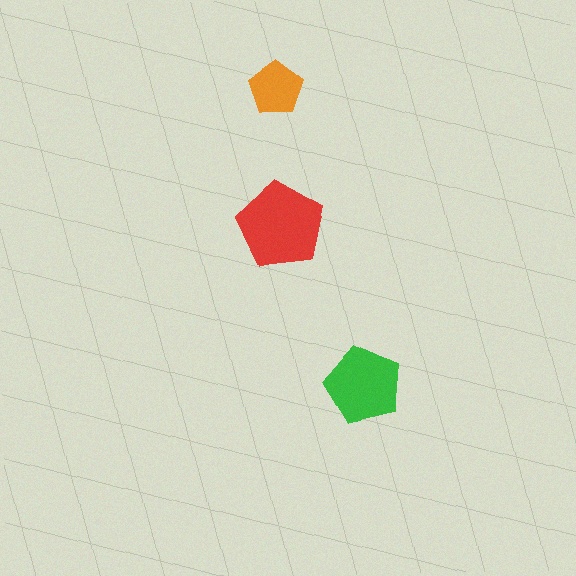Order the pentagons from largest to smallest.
the red one, the green one, the orange one.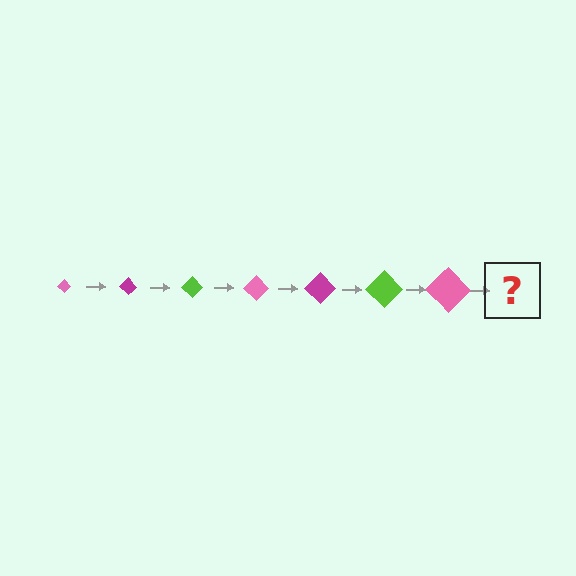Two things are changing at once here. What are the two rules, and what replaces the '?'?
The two rules are that the diamond grows larger each step and the color cycles through pink, magenta, and lime. The '?' should be a magenta diamond, larger than the previous one.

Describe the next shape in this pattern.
It should be a magenta diamond, larger than the previous one.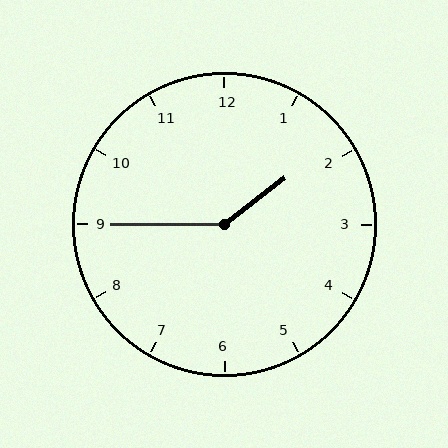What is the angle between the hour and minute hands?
Approximately 142 degrees.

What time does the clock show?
1:45.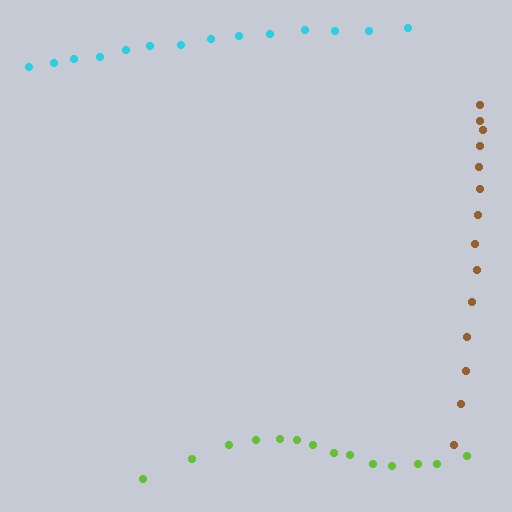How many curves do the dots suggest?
There are 3 distinct paths.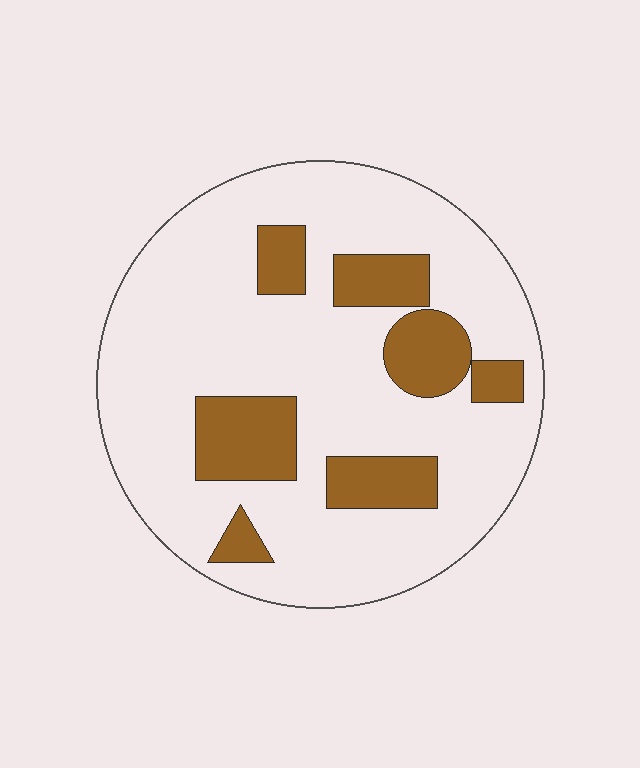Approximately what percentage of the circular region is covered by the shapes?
Approximately 20%.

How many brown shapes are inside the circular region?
7.